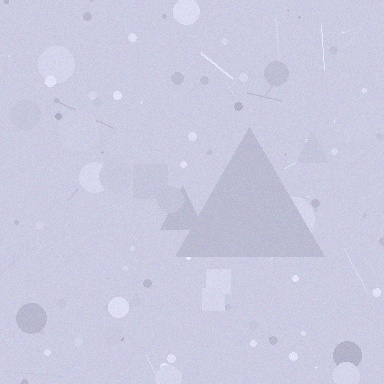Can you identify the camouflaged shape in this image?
The camouflaged shape is a triangle.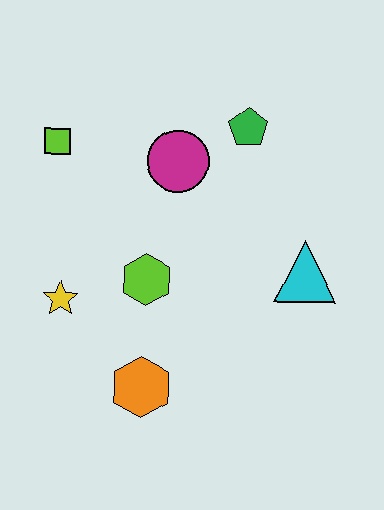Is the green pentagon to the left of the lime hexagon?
No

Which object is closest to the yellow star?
The lime hexagon is closest to the yellow star.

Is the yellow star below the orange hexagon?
No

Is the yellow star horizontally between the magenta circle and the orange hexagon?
No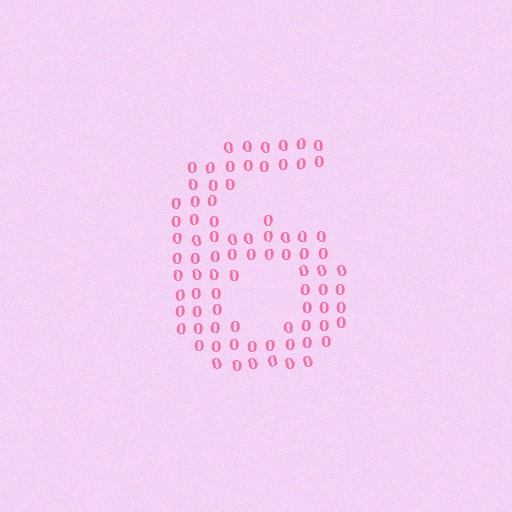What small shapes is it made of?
It is made of small digit 0's.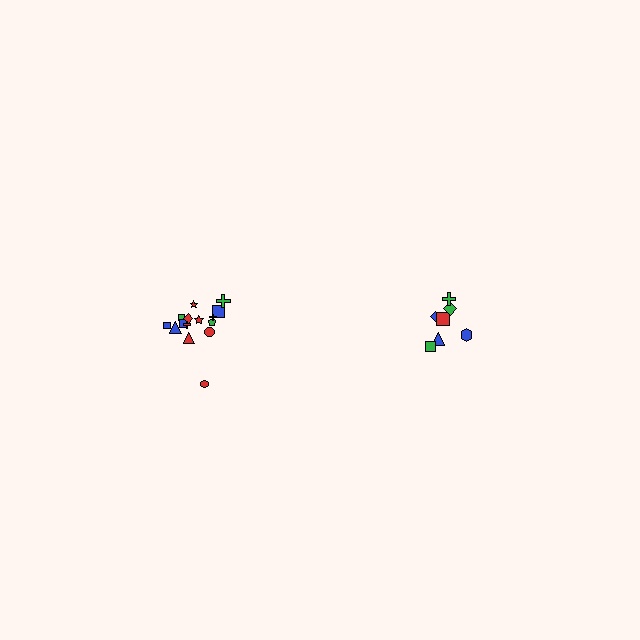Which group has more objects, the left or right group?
The left group.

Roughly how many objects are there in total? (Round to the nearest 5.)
Roughly 25 objects in total.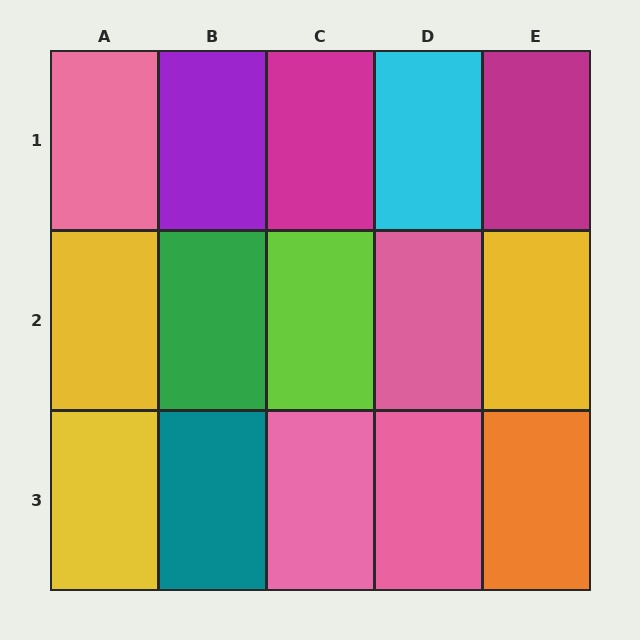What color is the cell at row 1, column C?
Magenta.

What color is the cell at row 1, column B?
Purple.